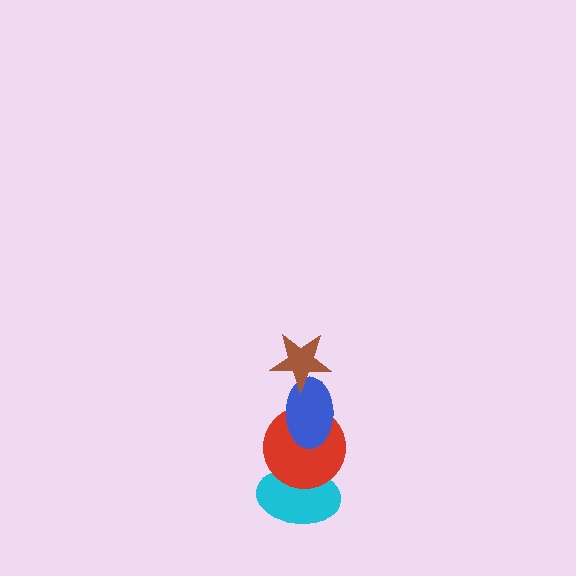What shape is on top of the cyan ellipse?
The red circle is on top of the cyan ellipse.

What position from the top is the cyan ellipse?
The cyan ellipse is 4th from the top.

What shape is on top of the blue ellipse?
The brown star is on top of the blue ellipse.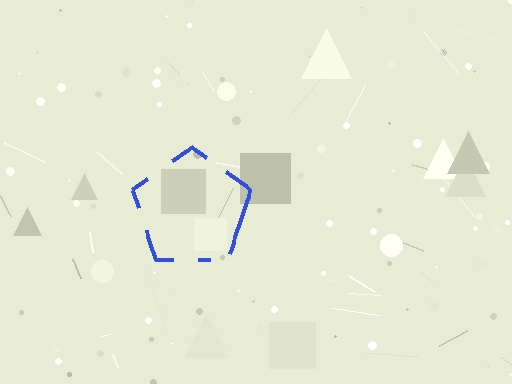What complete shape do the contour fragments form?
The contour fragments form a pentagon.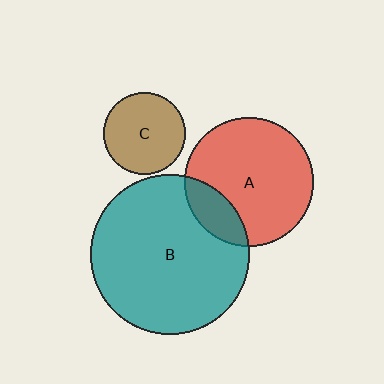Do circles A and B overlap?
Yes.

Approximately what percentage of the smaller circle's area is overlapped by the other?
Approximately 20%.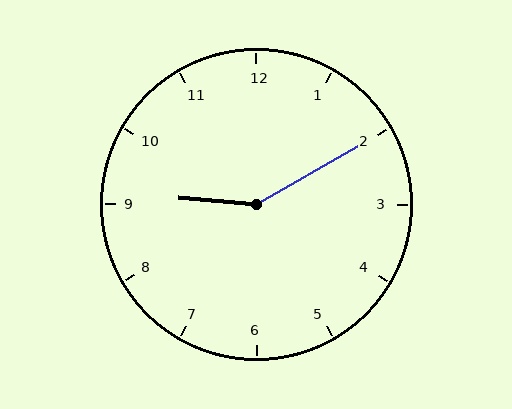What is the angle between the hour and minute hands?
Approximately 145 degrees.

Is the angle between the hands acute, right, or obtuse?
It is obtuse.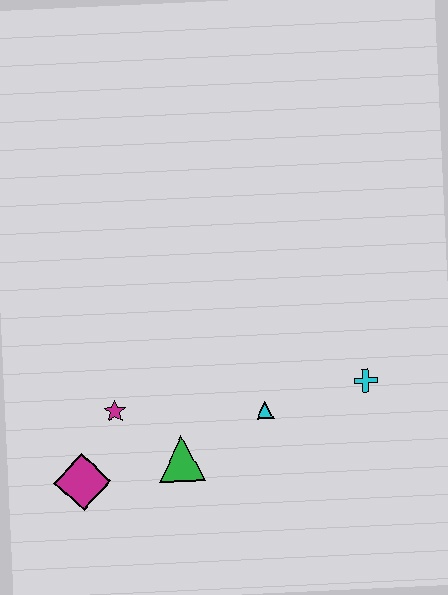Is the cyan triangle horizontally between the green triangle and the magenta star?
No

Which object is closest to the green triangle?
The magenta star is closest to the green triangle.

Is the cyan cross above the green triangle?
Yes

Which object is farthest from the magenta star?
The cyan cross is farthest from the magenta star.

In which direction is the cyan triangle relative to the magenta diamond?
The cyan triangle is to the right of the magenta diamond.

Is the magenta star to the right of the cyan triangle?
No